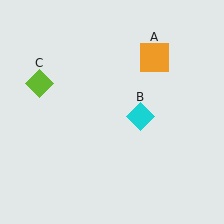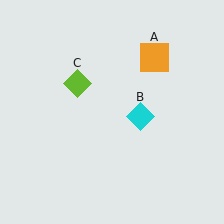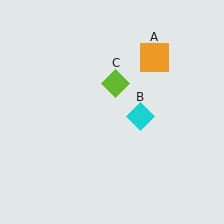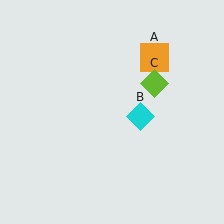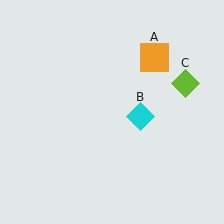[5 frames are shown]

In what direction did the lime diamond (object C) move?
The lime diamond (object C) moved right.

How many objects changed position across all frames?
1 object changed position: lime diamond (object C).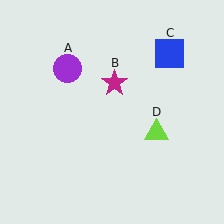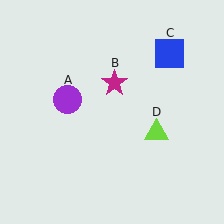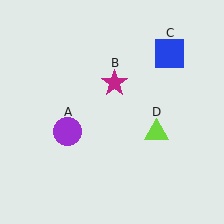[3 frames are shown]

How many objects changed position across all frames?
1 object changed position: purple circle (object A).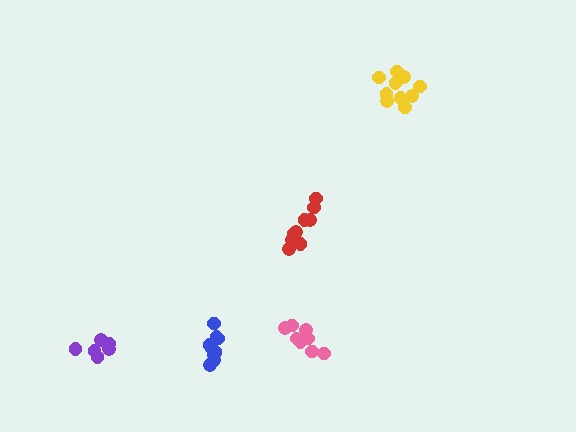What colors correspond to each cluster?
The clusters are colored: blue, yellow, purple, red, pink.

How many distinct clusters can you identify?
There are 5 distinct clusters.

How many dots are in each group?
Group 1: 9 dots, Group 2: 10 dots, Group 3: 7 dots, Group 4: 10 dots, Group 5: 8 dots (44 total).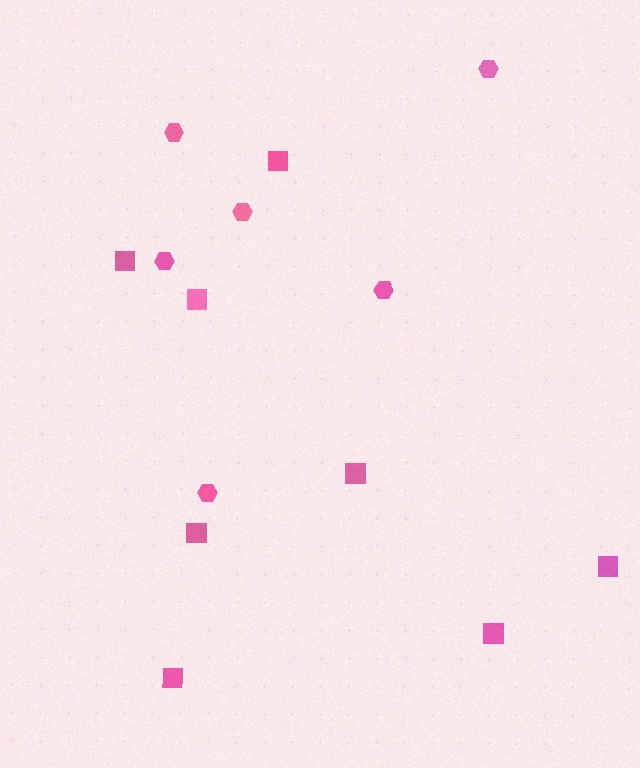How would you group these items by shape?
There are 2 groups: one group of hexagons (6) and one group of squares (8).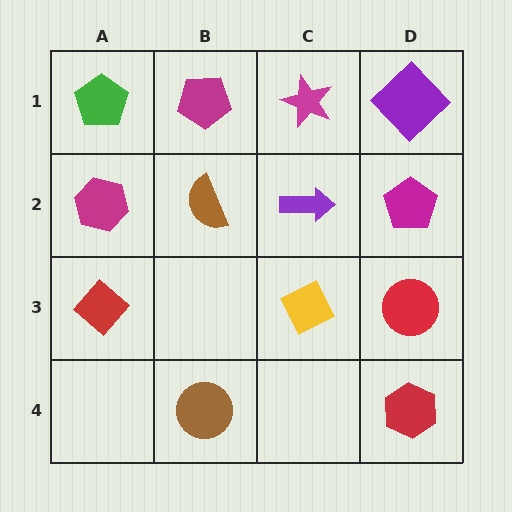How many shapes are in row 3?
3 shapes.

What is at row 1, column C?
A magenta star.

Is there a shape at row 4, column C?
No, that cell is empty.